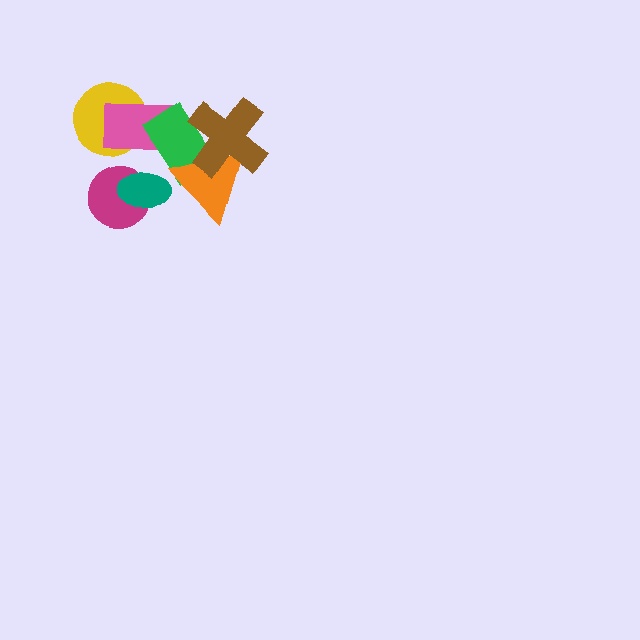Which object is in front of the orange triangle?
The brown cross is in front of the orange triangle.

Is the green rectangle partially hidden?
Yes, it is partially covered by another shape.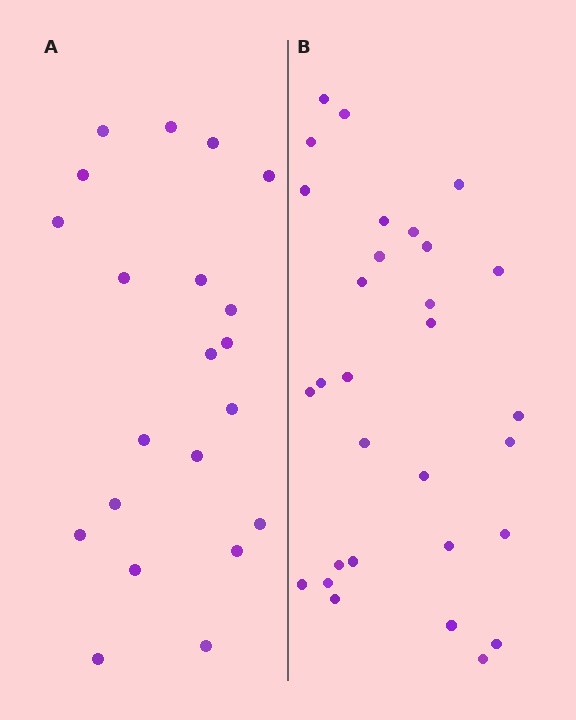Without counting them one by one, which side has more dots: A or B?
Region B (the right region) has more dots.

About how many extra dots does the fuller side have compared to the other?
Region B has roughly 8 or so more dots than region A.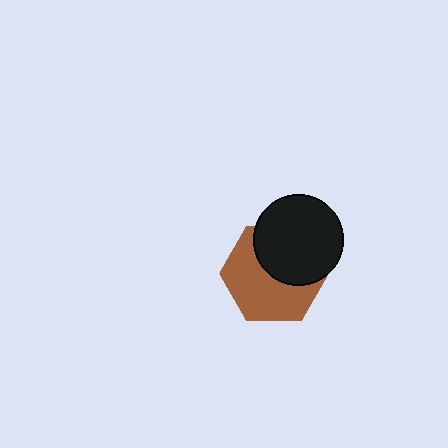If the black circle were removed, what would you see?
You would see the complete brown hexagon.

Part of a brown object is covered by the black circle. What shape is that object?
It is a hexagon.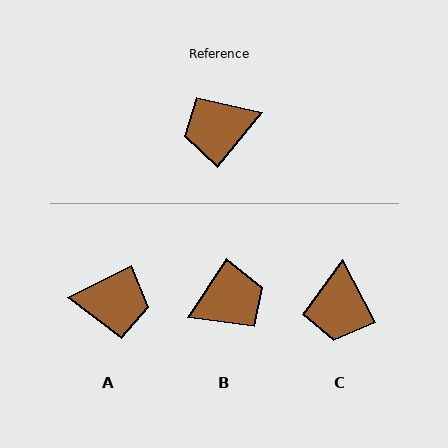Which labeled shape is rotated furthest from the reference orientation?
B, about 175 degrees away.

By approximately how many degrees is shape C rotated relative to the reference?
Approximately 67 degrees counter-clockwise.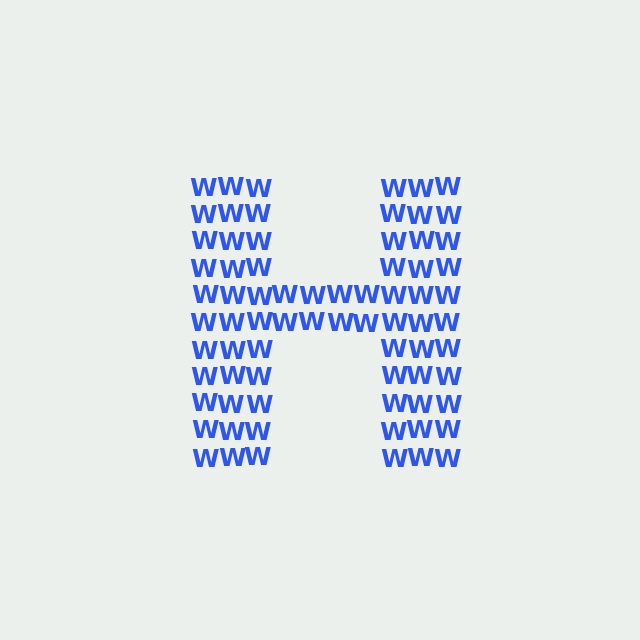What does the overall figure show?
The overall figure shows the letter H.